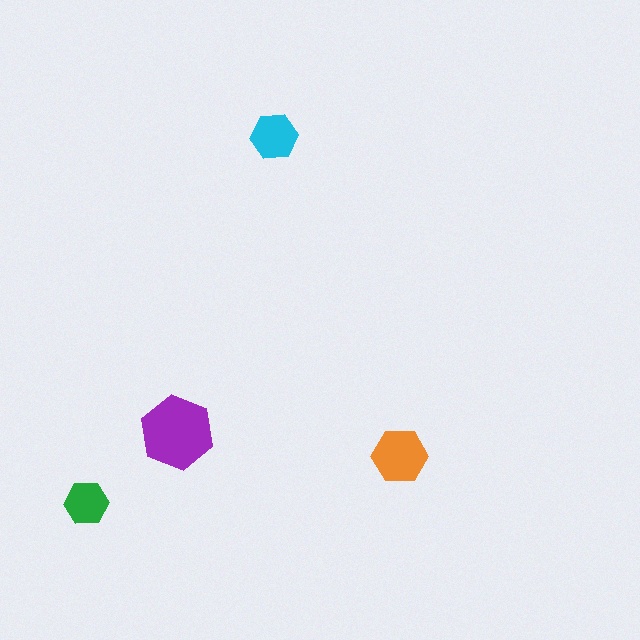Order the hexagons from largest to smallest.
the purple one, the orange one, the cyan one, the green one.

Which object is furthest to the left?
The green hexagon is leftmost.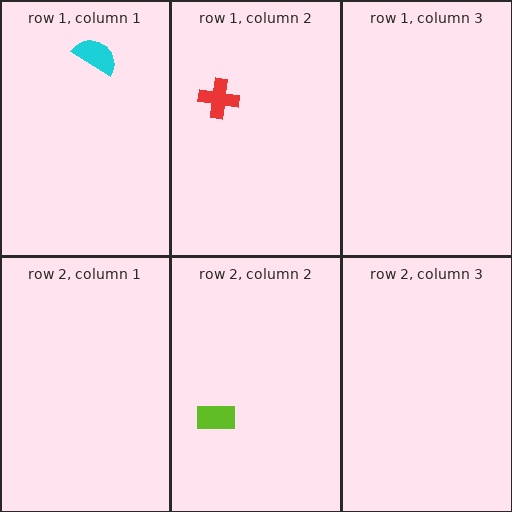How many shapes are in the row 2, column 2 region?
1.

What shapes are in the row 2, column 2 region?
The lime rectangle.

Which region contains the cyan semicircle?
The row 1, column 1 region.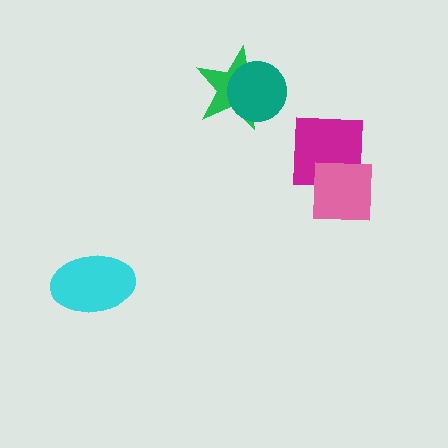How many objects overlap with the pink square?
1 object overlaps with the pink square.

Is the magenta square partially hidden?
Yes, it is partially covered by another shape.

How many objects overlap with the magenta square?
1 object overlaps with the magenta square.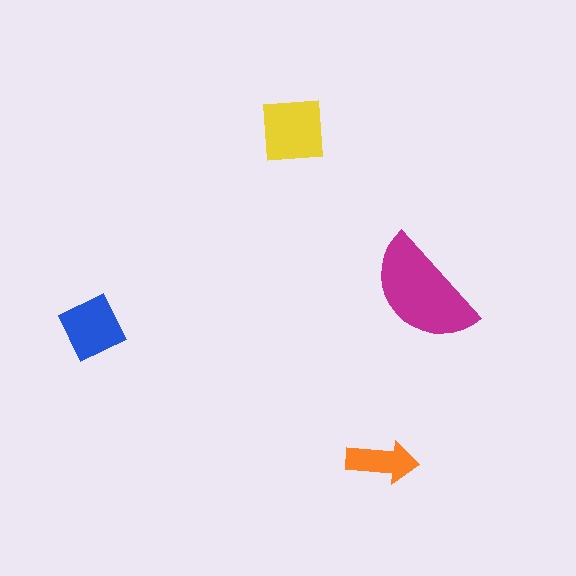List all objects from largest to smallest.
The magenta semicircle, the yellow square, the blue diamond, the orange arrow.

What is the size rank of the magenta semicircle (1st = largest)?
1st.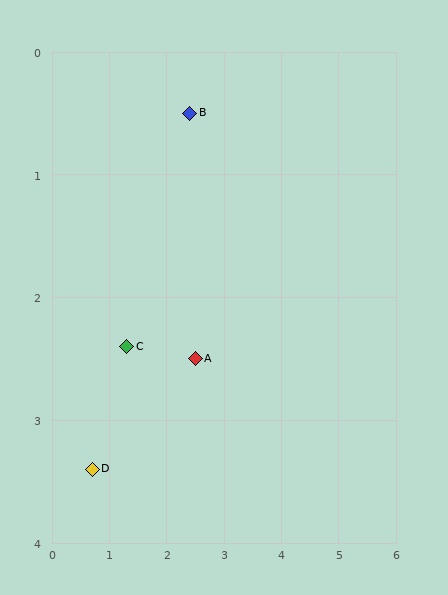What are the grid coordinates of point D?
Point D is at approximately (0.7, 3.4).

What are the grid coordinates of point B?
Point B is at approximately (2.4, 0.5).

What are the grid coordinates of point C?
Point C is at approximately (1.3, 2.4).